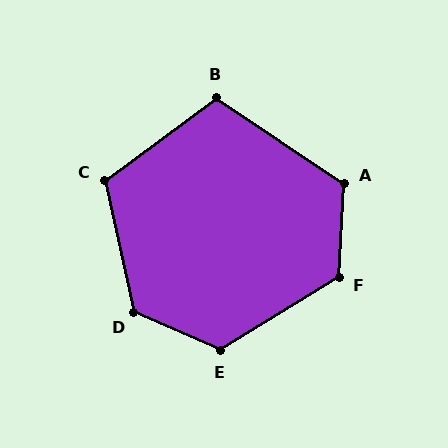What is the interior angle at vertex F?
Approximately 125 degrees (obtuse).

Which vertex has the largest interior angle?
D, at approximately 126 degrees.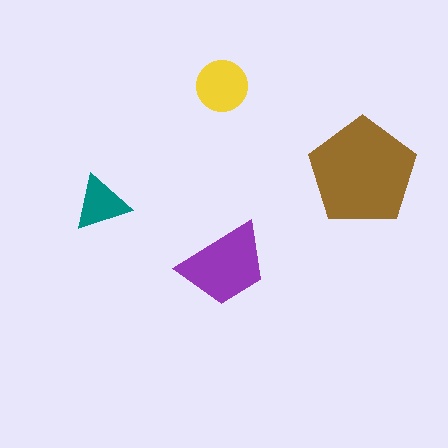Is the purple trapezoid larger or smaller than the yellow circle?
Larger.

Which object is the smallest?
The teal triangle.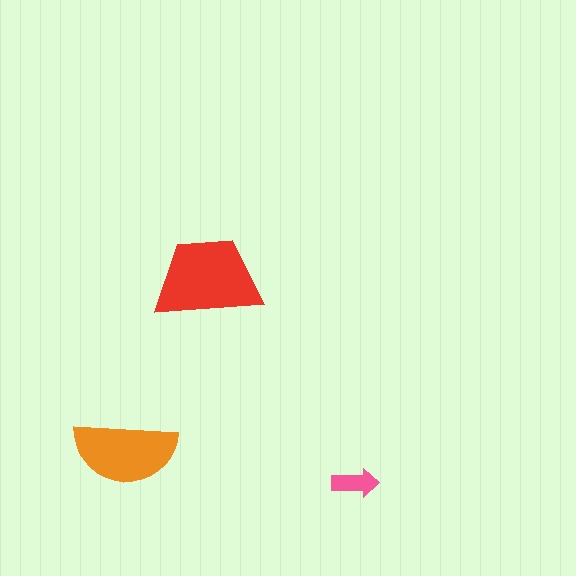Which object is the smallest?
The pink arrow.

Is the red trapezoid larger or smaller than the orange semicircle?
Larger.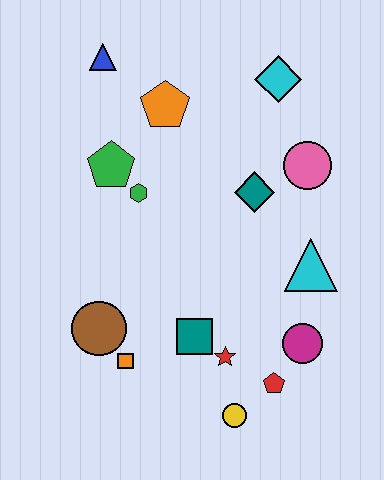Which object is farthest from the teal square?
The blue triangle is farthest from the teal square.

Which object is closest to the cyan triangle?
The magenta circle is closest to the cyan triangle.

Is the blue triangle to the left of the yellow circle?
Yes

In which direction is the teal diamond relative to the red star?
The teal diamond is above the red star.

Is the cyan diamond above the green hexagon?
Yes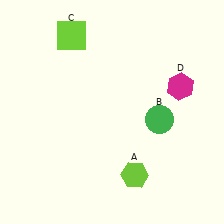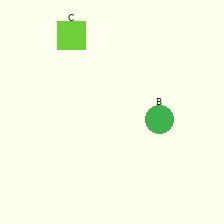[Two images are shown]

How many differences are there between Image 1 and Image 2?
There are 2 differences between the two images.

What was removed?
The magenta hexagon (D), the lime hexagon (A) were removed in Image 2.